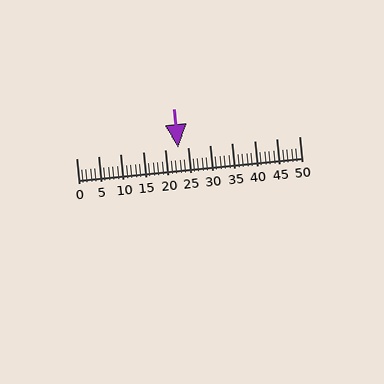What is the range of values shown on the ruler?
The ruler shows values from 0 to 50.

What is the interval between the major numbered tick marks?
The major tick marks are spaced 5 units apart.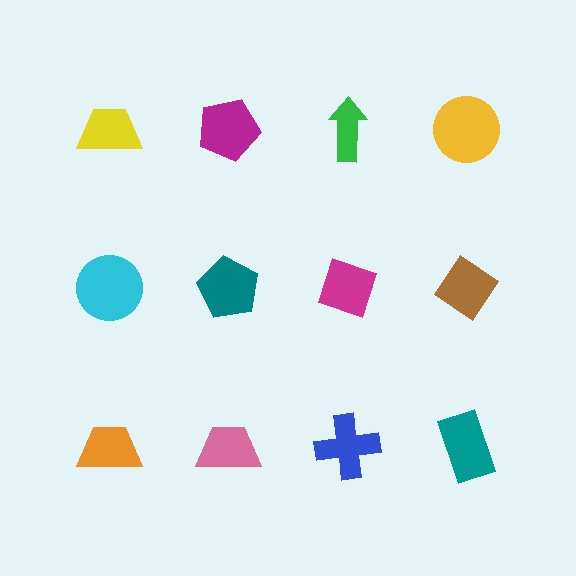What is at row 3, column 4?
A teal rectangle.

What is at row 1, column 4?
A yellow circle.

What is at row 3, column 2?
A pink trapezoid.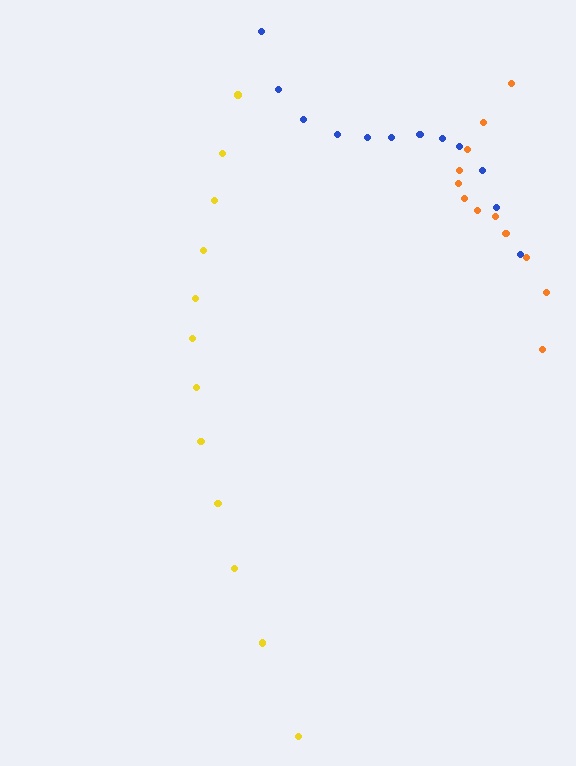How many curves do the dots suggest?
There are 3 distinct paths.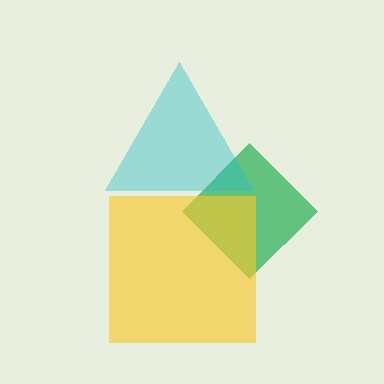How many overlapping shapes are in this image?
There are 3 overlapping shapes in the image.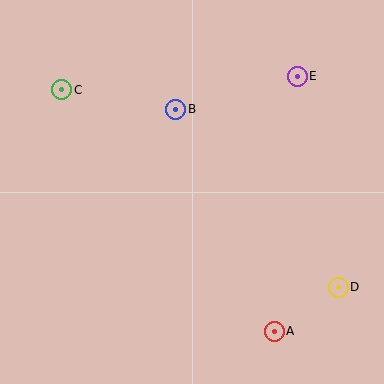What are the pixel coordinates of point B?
Point B is at (176, 109).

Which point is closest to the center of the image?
Point B at (176, 109) is closest to the center.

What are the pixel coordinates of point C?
Point C is at (62, 90).